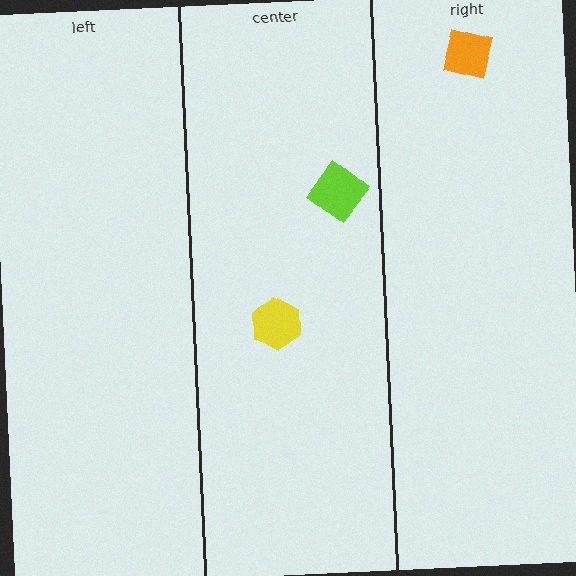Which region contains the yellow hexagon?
The center region.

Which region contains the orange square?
The right region.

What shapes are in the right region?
The orange square.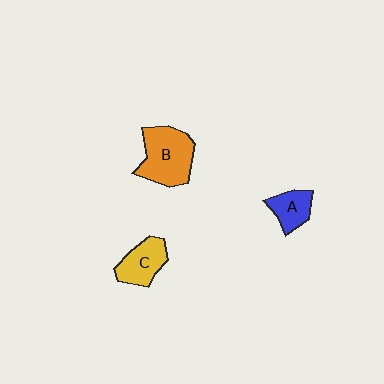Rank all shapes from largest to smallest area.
From largest to smallest: B (orange), C (yellow), A (blue).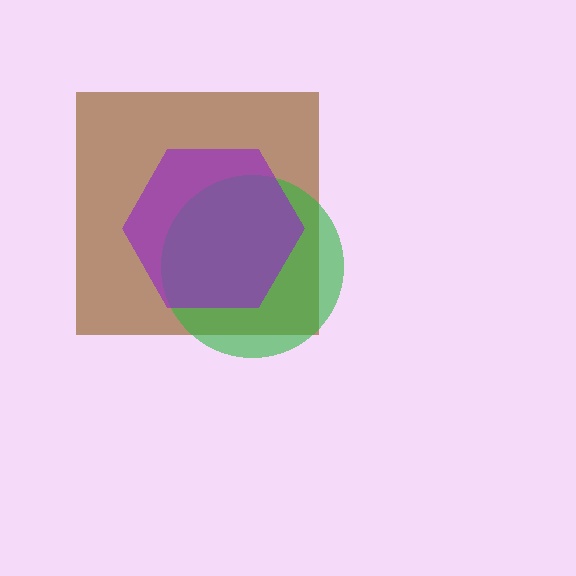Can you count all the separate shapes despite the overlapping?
Yes, there are 3 separate shapes.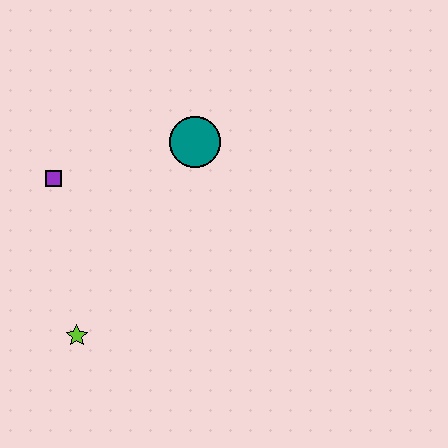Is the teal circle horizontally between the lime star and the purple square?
No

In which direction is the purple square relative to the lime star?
The purple square is above the lime star.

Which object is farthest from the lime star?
The teal circle is farthest from the lime star.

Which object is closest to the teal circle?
The purple square is closest to the teal circle.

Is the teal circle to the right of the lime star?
Yes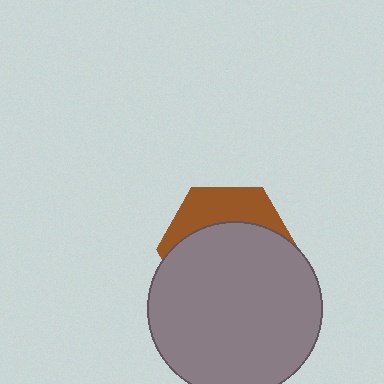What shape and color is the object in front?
The object in front is a gray circle.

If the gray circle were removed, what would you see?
You would see the complete brown hexagon.